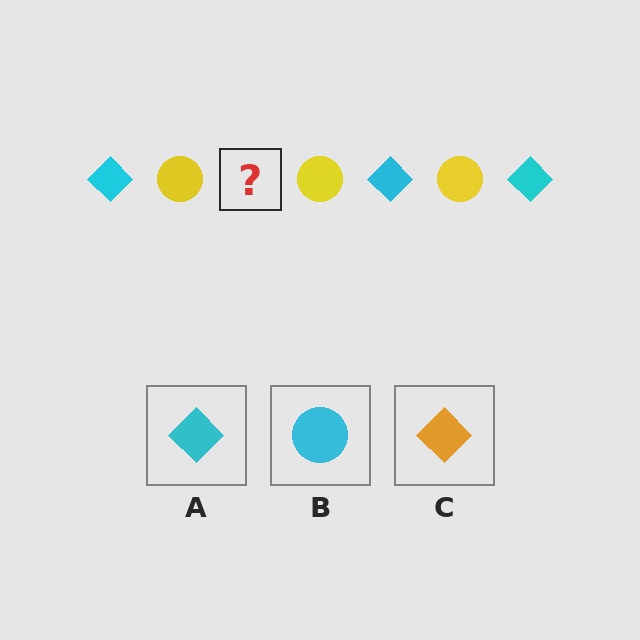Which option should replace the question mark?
Option A.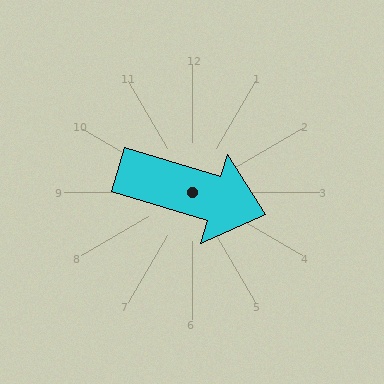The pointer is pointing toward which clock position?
Roughly 4 o'clock.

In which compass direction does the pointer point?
East.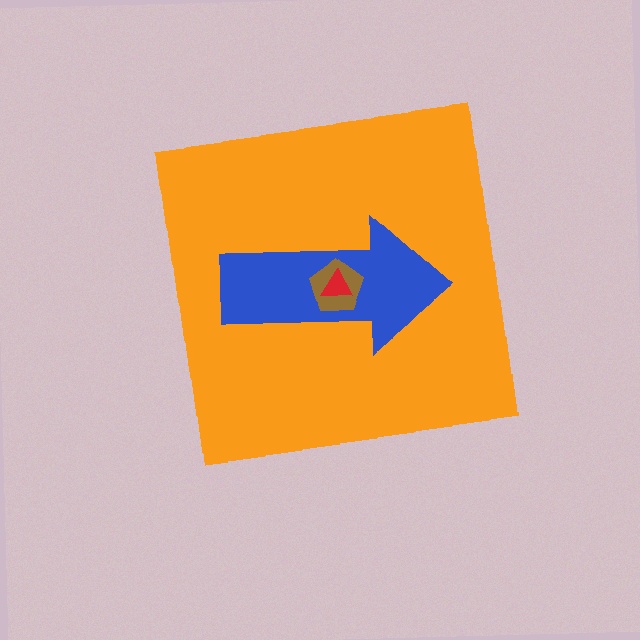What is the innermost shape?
The red triangle.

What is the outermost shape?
The orange square.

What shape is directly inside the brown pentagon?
The red triangle.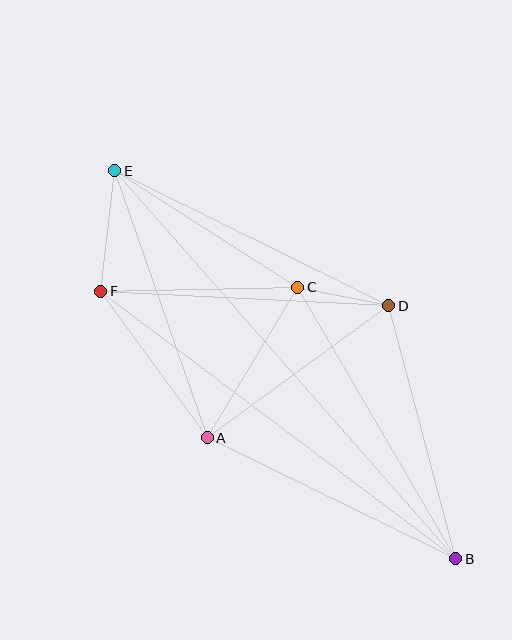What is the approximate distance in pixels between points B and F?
The distance between B and F is approximately 444 pixels.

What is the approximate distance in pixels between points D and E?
The distance between D and E is approximately 305 pixels.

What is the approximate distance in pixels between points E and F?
The distance between E and F is approximately 121 pixels.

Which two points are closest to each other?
Points C and D are closest to each other.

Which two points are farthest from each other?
Points B and E are farthest from each other.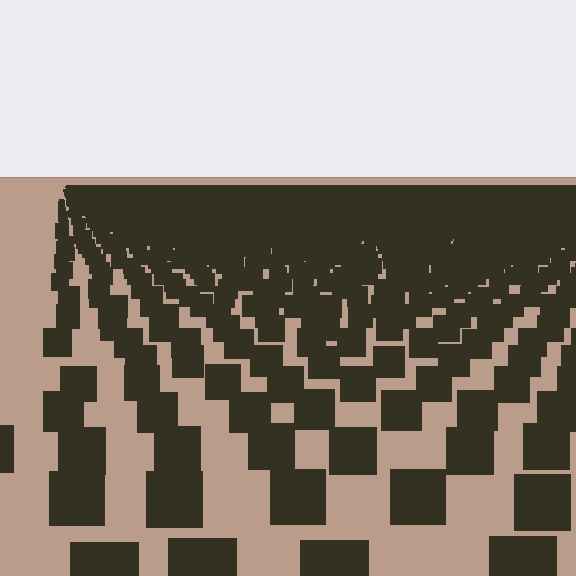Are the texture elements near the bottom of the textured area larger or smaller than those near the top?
Larger. Near the bottom, elements are closer to the viewer and appear at a bigger on-screen size.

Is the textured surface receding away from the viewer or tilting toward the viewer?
The surface is receding away from the viewer. Texture elements get smaller and denser toward the top.